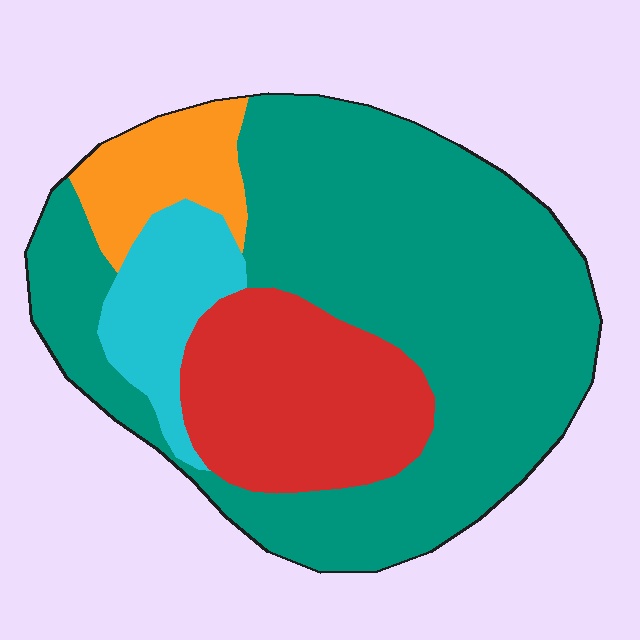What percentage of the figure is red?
Red takes up about one fifth (1/5) of the figure.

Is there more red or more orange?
Red.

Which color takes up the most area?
Teal, at roughly 60%.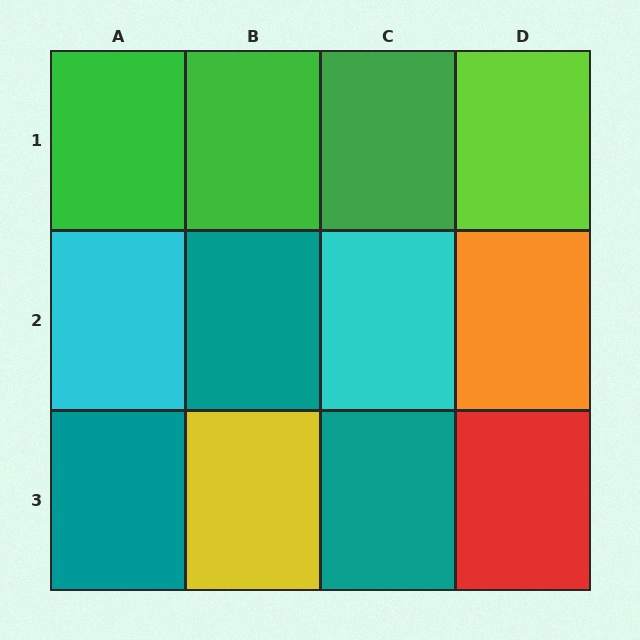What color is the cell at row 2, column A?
Cyan.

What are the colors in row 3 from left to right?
Teal, yellow, teal, red.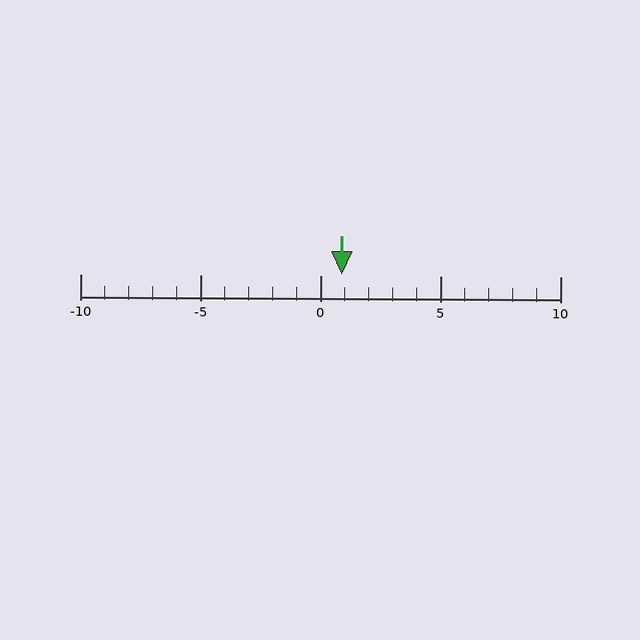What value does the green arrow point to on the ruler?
The green arrow points to approximately 1.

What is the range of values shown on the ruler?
The ruler shows values from -10 to 10.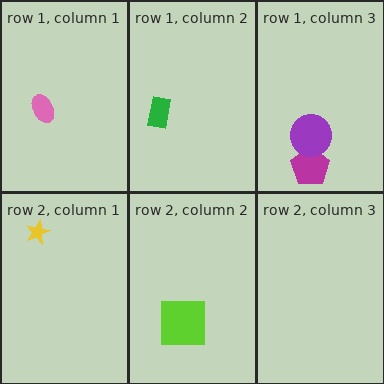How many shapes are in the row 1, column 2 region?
1.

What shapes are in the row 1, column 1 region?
The pink ellipse.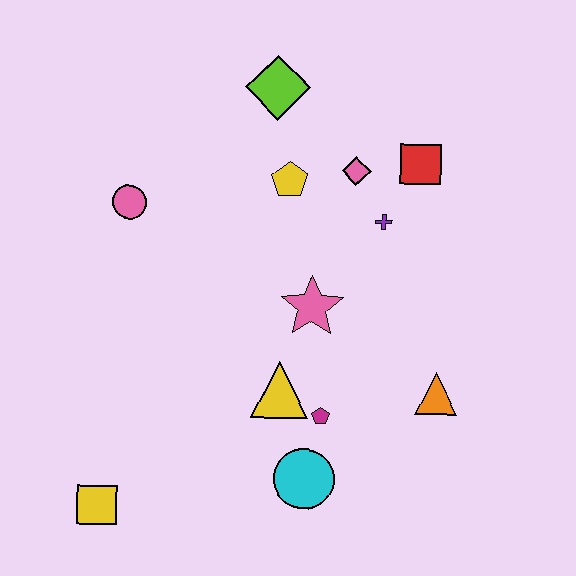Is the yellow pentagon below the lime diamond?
Yes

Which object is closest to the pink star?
The yellow triangle is closest to the pink star.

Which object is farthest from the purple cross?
The yellow square is farthest from the purple cross.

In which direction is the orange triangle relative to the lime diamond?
The orange triangle is below the lime diamond.